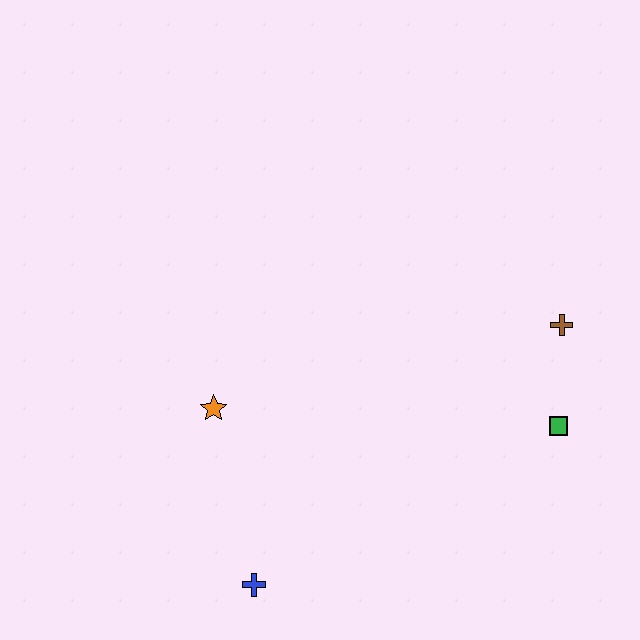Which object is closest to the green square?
The brown cross is closest to the green square.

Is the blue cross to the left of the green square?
Yes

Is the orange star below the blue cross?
No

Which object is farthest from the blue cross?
The brown cross is farthest from the blue cross.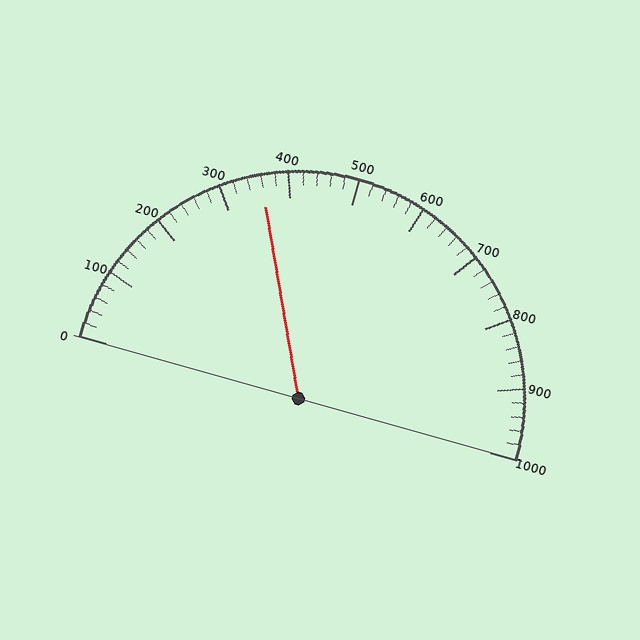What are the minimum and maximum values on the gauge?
The gauge ranges from 0 to 1000.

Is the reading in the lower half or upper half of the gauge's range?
The reading is in the lower half of the range (0 to 1000).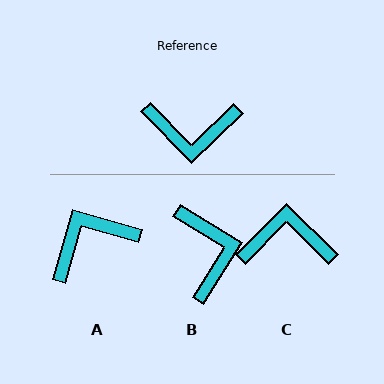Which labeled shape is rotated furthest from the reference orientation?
C, about 179 degrees away.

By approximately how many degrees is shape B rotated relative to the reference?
Approximately 104 degrees counter-clockwise.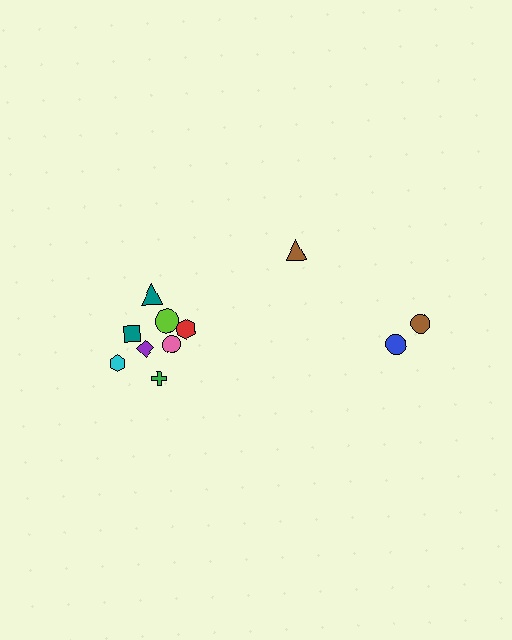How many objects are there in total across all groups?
There are 11 objects.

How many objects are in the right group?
There are 3 objects.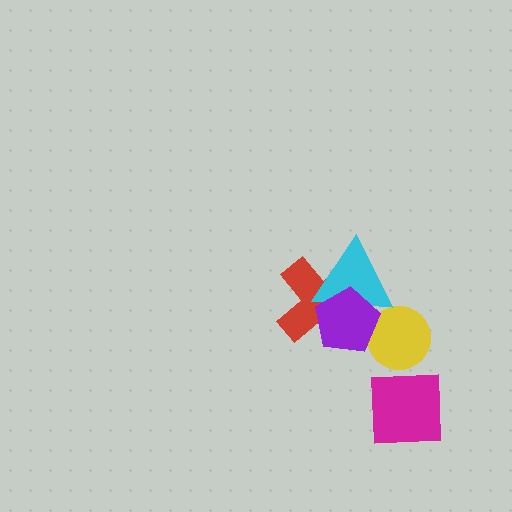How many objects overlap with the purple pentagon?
3 objects overlap with the purple pentagon.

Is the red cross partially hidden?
Yes, it is partially covered by another shape.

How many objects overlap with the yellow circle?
1 object overlaps with the yellow circle.